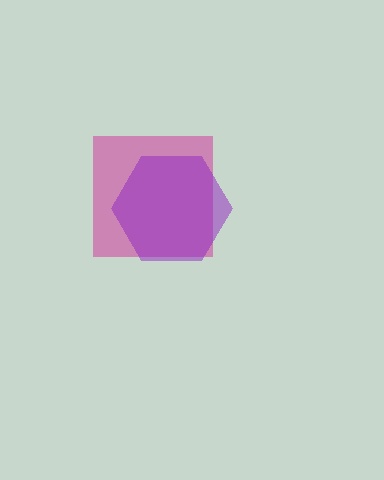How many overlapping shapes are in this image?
There are 2 overlapping shapes in the image.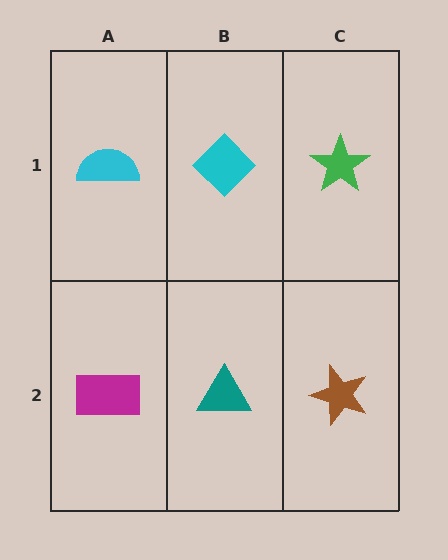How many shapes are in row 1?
3 shapes.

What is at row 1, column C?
A green star.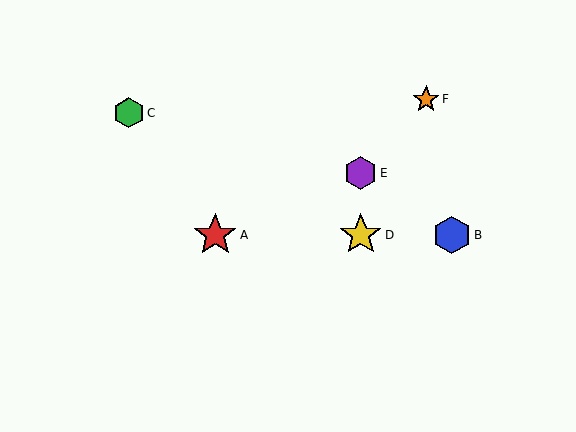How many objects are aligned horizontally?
3 objects (A, B, D) are aligned horizontally.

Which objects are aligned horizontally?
Objects A, B, D are aligned horizontally.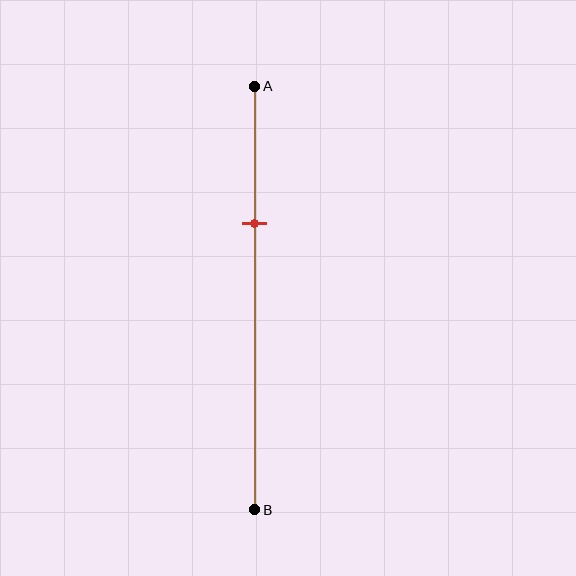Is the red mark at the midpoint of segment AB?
No, the mark is at about 30% from A, not at the 50% midpoint.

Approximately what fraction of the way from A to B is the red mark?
The red mark is approximately 30% of the way from A to B.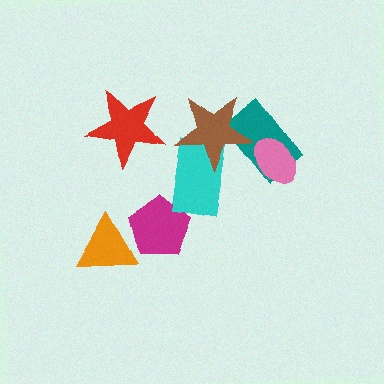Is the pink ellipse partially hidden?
No, no other shape covers it.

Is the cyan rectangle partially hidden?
Yes, it is partially covered by another shape.